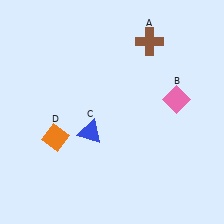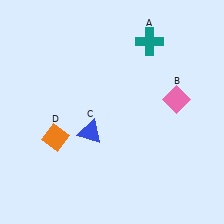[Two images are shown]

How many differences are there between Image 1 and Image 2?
There is 1 difference between the two images.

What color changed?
The cross (A) changed from brown in Image 1 to teal in Image 2.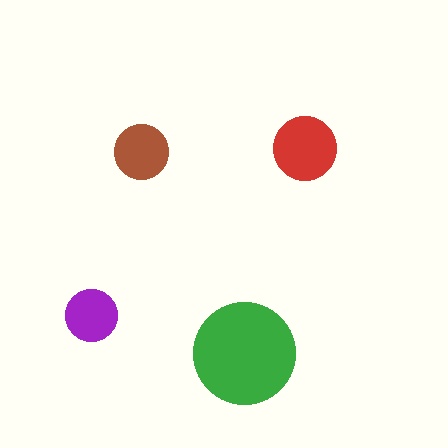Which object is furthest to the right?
The red circle is rightmost.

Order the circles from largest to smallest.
the green one, the red one, the brown one, the purple one.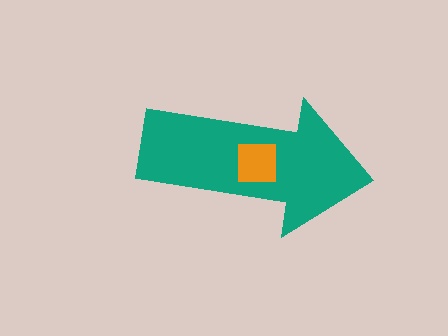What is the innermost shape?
The orange square.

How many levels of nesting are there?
2.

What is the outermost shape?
The teal arrow.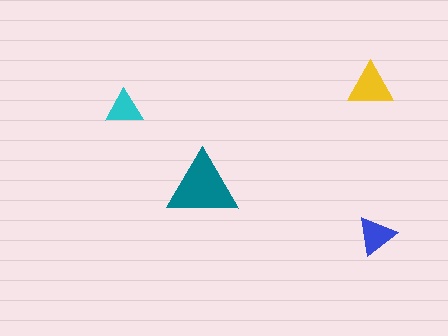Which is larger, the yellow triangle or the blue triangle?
The yellow one.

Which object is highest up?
The yellow triangle is topmost.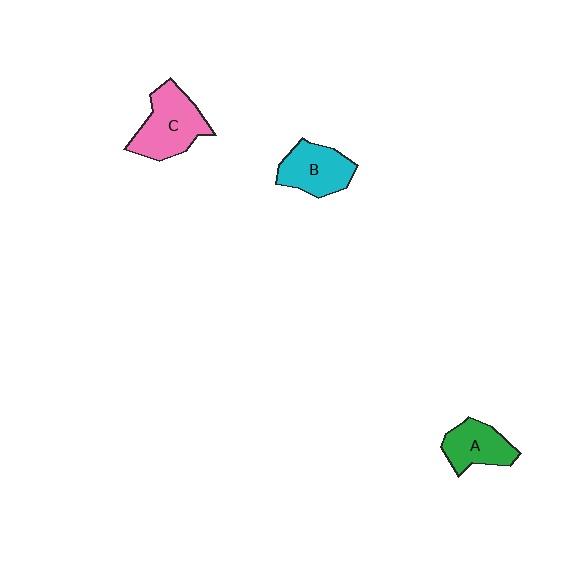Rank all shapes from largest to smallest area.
From largest to smallest: C (pink), B (cyan), A (green).